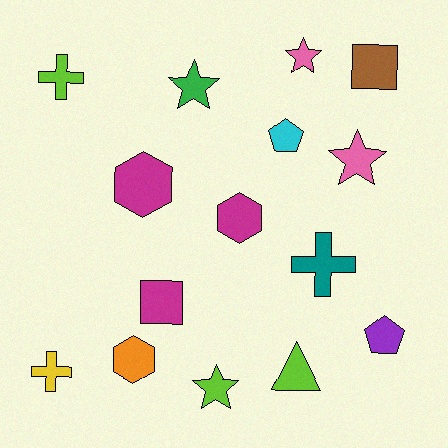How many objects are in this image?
There are 15 objects.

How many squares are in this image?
There are 2 squares.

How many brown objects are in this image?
There is 1 brown object.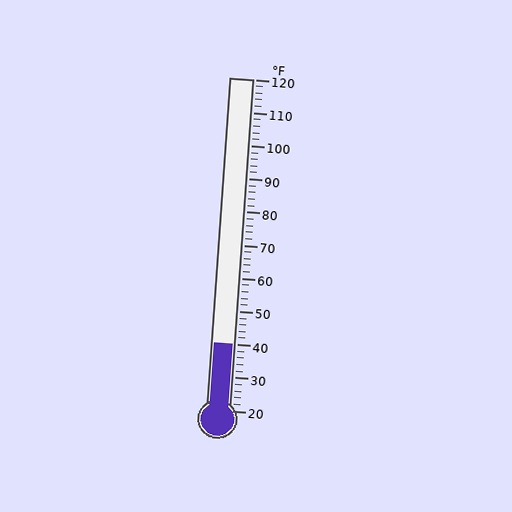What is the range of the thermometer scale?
The thermometer scale ranges from 20°F to 120°F.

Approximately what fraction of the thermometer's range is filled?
The thermometer is filled to approximately 20% of its range.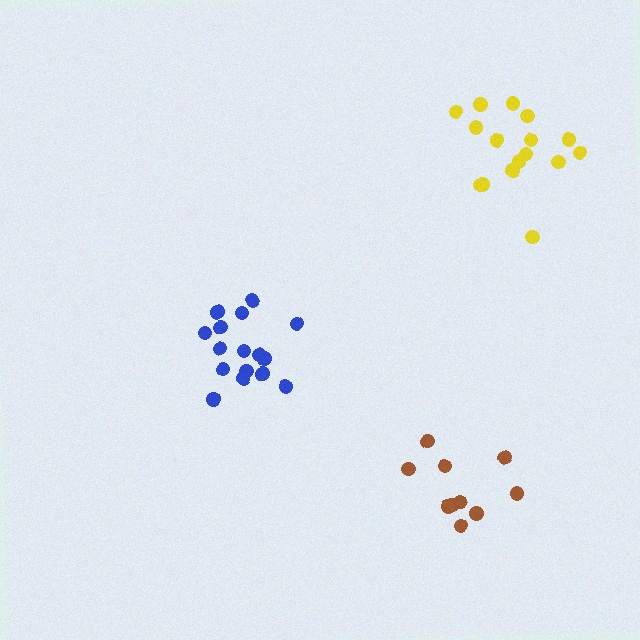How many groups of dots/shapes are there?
There are 3 groups.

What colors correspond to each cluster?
The clusters are colored: brown, blue, yellow.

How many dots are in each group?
Group 1: 10 dots, Group 2: 16 dots, Group 3: 16 dots (42 total).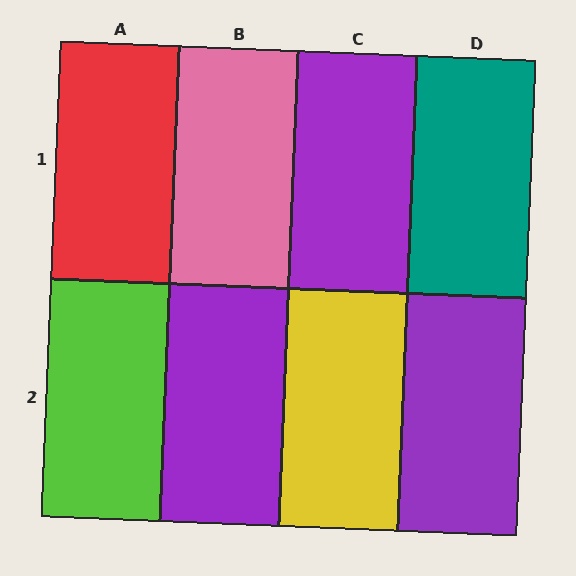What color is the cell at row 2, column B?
Purple.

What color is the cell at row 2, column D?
Purple.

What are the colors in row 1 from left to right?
Red, pink, purple, teal.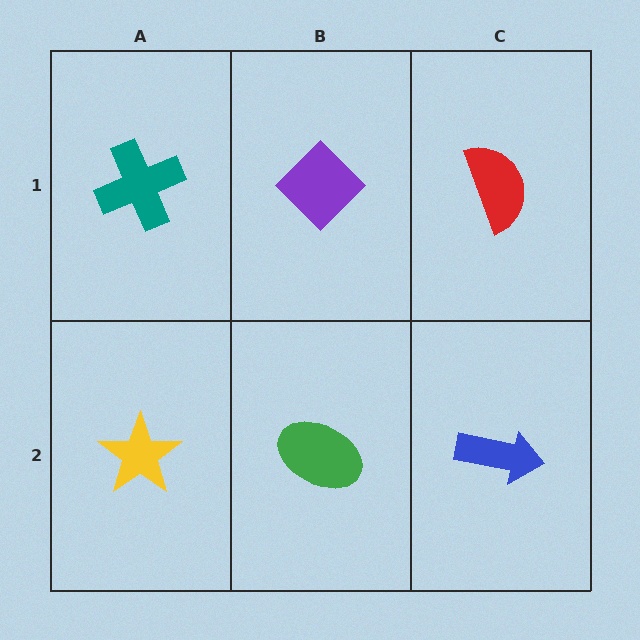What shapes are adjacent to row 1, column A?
A yellow star (row 2, column A), a purple diamond (row 1, column B).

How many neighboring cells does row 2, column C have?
2.